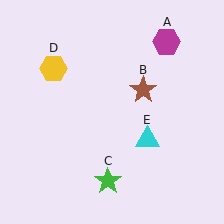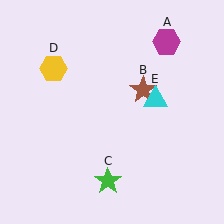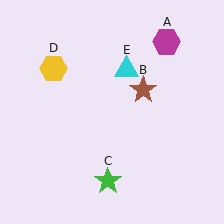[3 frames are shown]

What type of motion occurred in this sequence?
The cyan triangle (object E) rotated counterclockwise around the center of the scene.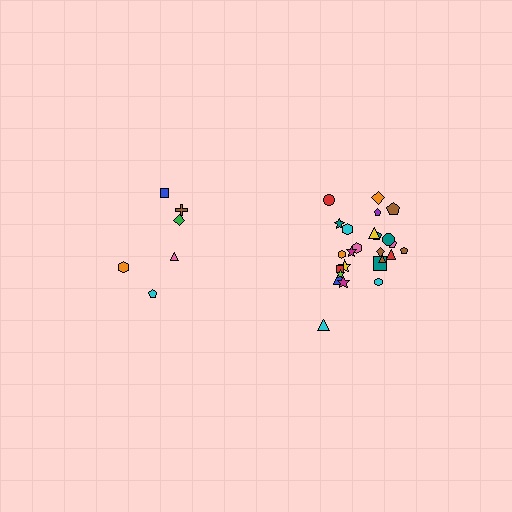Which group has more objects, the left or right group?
The right group.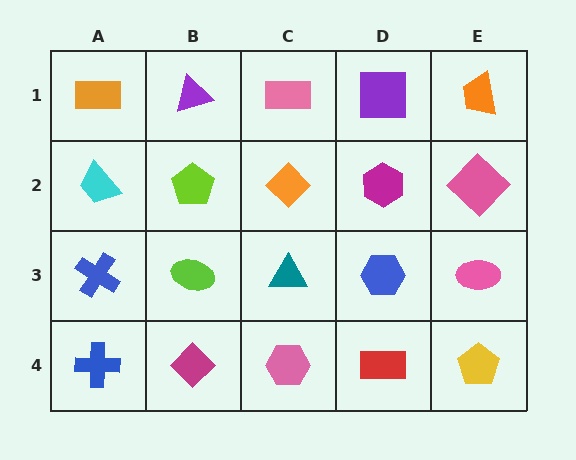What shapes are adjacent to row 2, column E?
An orange trapezoid (row 1, column E), a pink ellipse (row 3, column E), a magenta hexagon (row 2, column D).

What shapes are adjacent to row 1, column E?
A pink diamond (row 2, column E), a purple square (row 1, column D).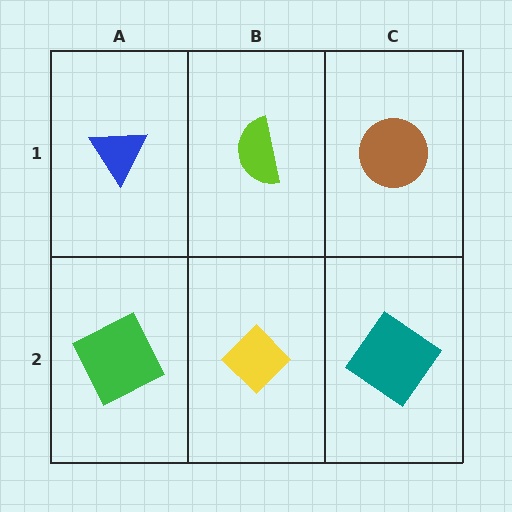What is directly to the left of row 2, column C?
A yellow diamond.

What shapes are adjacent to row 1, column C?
A teal diamond (row 2, column C), a lime semicircle (row 1, column B).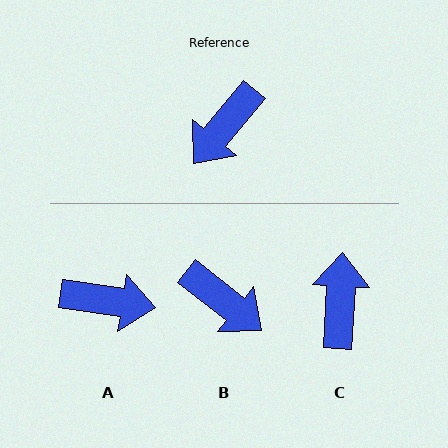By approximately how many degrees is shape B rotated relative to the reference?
Approximately 91 degrees counter-clockwise.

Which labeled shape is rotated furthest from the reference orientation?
C, about 144 degrees away.